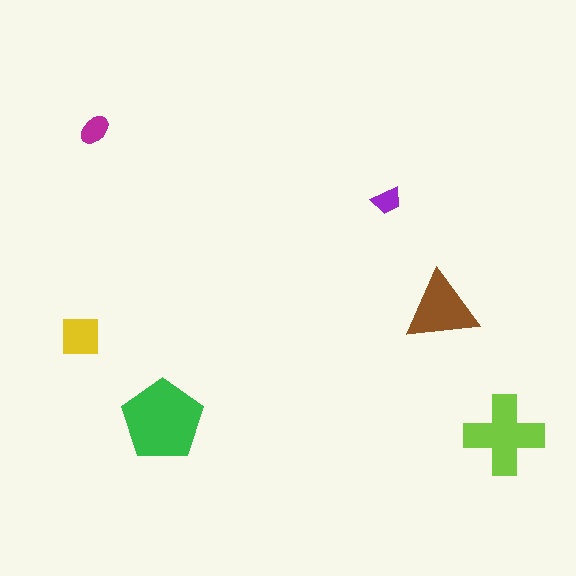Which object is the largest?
The green pentagon.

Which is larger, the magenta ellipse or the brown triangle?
The brown triangle.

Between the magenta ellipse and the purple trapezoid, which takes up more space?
The magenta ellipse.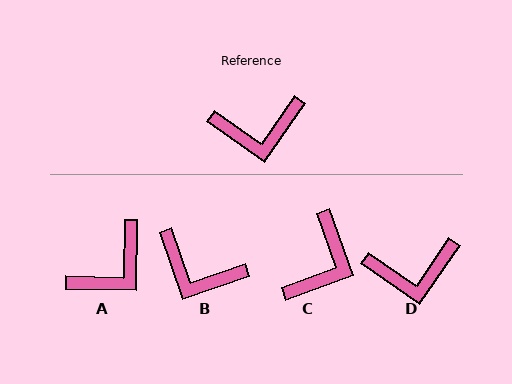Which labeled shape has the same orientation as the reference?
D.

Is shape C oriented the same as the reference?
No, it is off by about 55 degrees.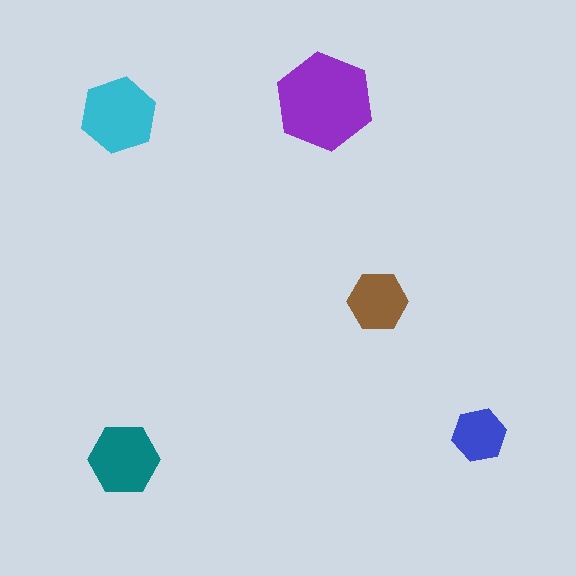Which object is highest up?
The purple hexagon is topmost.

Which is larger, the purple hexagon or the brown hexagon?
The purple one.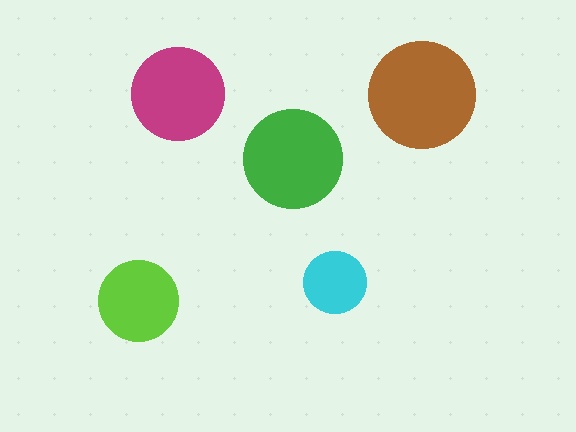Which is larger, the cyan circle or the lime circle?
The lime one.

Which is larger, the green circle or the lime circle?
The green one.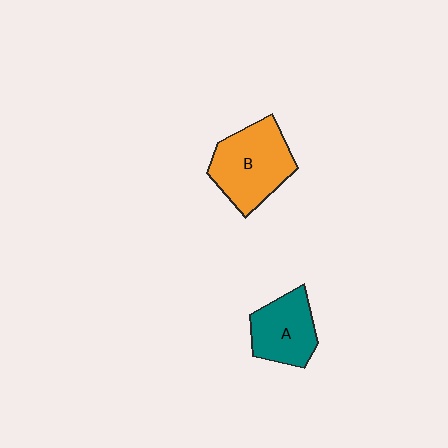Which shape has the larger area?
Shape B (orange).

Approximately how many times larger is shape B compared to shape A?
Approximately 1.3 times.